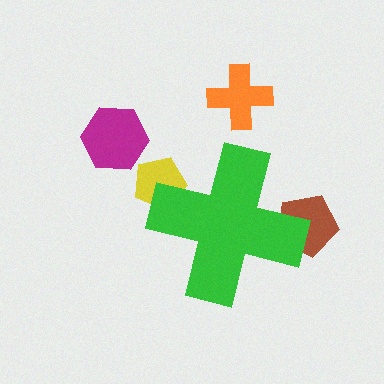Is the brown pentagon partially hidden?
Yes, the brown pentagon is partially hidden behind the green cross.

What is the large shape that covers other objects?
A green cross.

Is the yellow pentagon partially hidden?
Yes, the yellow pentagon is partially hidden behind the green cross.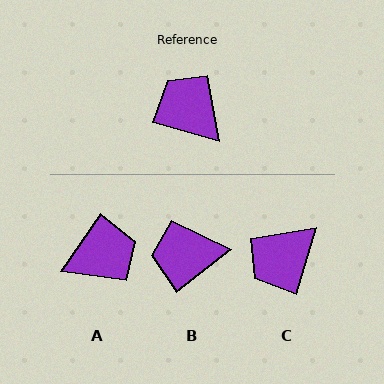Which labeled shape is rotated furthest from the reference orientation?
A, about 109 degrees away.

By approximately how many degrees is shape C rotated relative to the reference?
Approximately 89 degrees counter-clockwise.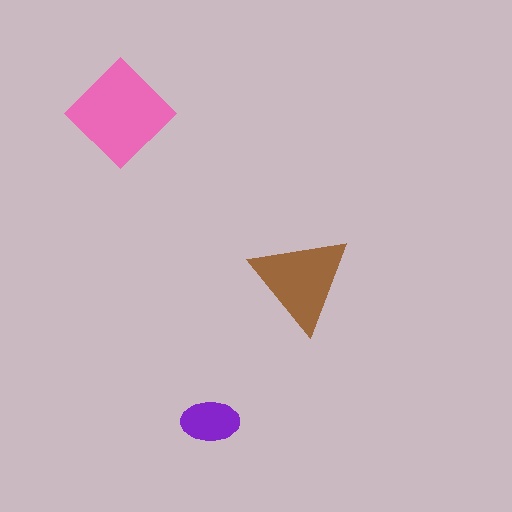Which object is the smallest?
The purple ellipse.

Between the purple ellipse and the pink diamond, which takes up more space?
The pink diamond.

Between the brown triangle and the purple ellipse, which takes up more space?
The brown triangle.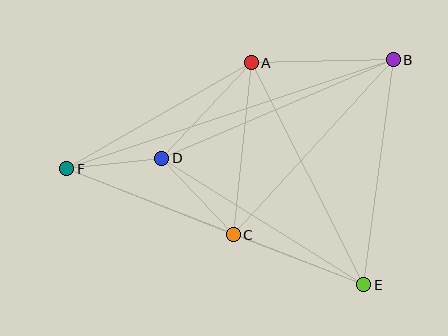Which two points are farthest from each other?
Points B and F are farthest from each other.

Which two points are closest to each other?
Points D and F are closest to each other.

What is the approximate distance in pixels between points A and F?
The distance between A and F is approximately 212 pixels.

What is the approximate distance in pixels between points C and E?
The distance between C and E is approximately 140 pixels.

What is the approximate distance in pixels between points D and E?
The distance between D and E is approximately 238 pixels.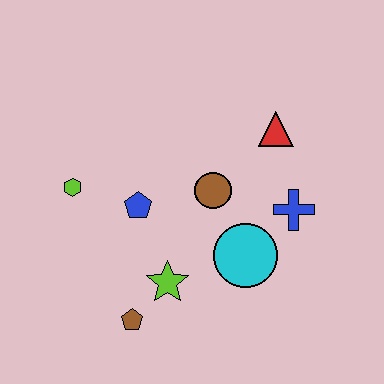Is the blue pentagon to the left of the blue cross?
Yes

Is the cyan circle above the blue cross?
No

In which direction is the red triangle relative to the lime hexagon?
The red triangle is to the right of the lime hexagon.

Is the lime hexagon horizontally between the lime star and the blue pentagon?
No